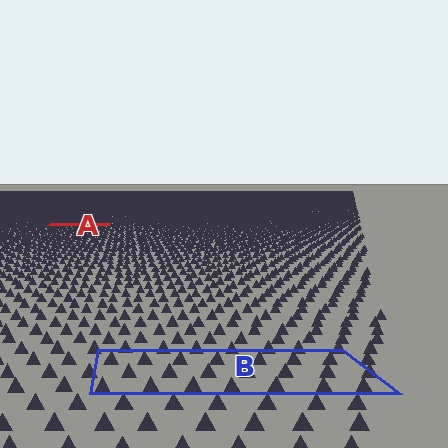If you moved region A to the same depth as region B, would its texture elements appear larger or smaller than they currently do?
They would appear larger. At a closer depth, the same texture elements are projected at a bigger on-screen size.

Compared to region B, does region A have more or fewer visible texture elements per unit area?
Region A has more texture elements per unit area — they are packed more densely because it is farther away.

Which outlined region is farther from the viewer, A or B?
Region A is farther from the viewer — the texture elements inside it appear smaller and more densely packed.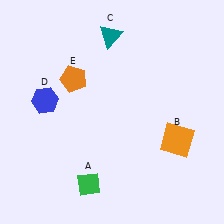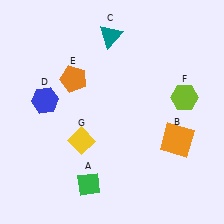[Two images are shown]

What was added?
A lime hexagon (F), a yellow diamond (G) were added in Image 2.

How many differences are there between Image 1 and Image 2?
There are 2 differences between the two images.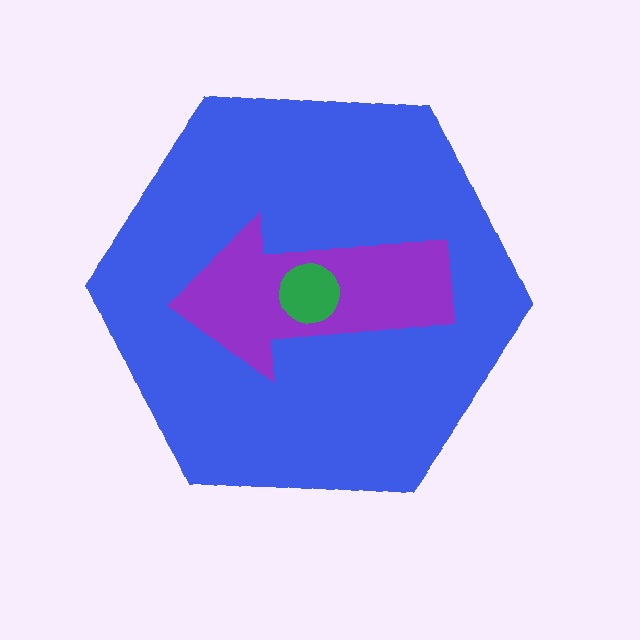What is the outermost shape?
The blue hexagon.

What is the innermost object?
The green circle.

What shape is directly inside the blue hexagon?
The purple arrow.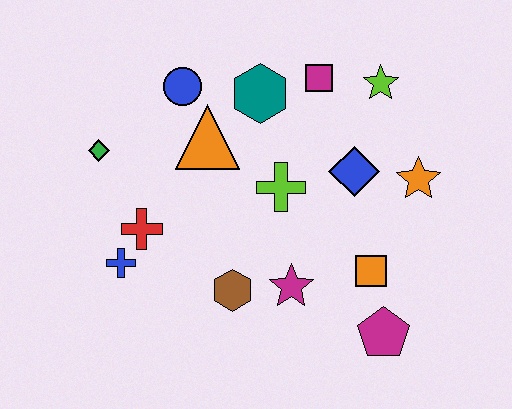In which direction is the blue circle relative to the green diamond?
The blue circle is to the right of the green diamond.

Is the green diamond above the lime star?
No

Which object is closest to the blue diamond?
The orange star is closest to the blue diamond.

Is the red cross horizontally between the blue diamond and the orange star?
No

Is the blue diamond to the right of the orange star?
No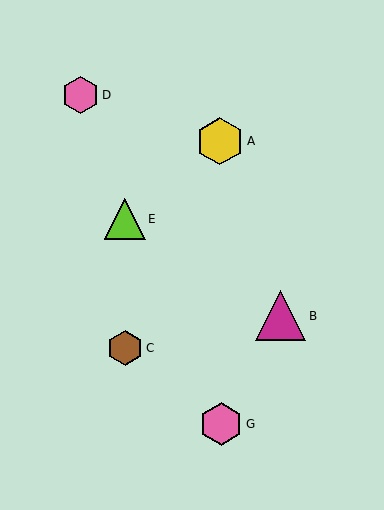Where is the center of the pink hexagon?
The center of the pink hexagon is at (80, 95).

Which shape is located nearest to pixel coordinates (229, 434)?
The pink hexagon (labeled G) at (221, 424) is nearest to that location.